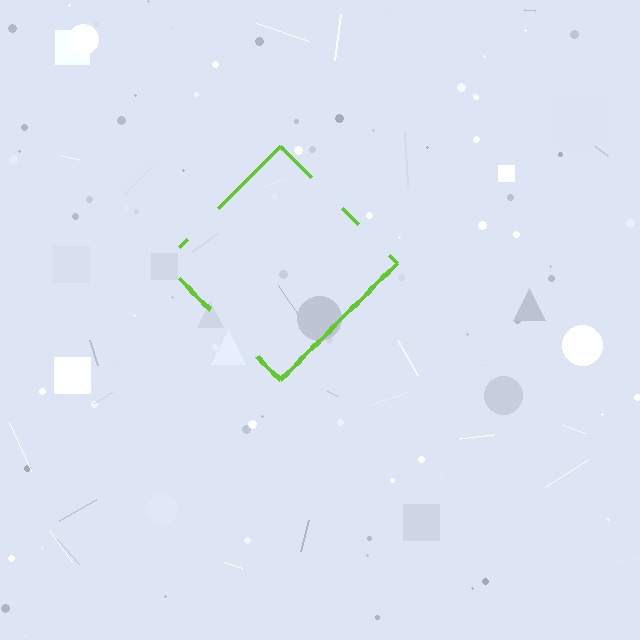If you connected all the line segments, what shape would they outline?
They would outline a diamond.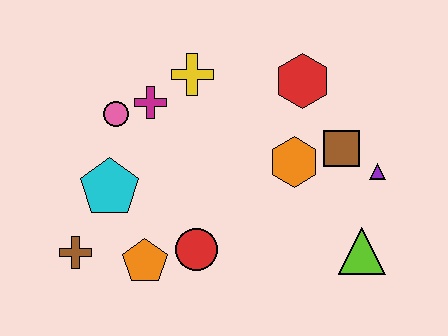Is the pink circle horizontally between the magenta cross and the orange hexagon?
No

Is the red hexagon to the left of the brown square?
Yes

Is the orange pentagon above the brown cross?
No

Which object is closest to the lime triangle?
The purple triangle is closest to the lime triangle.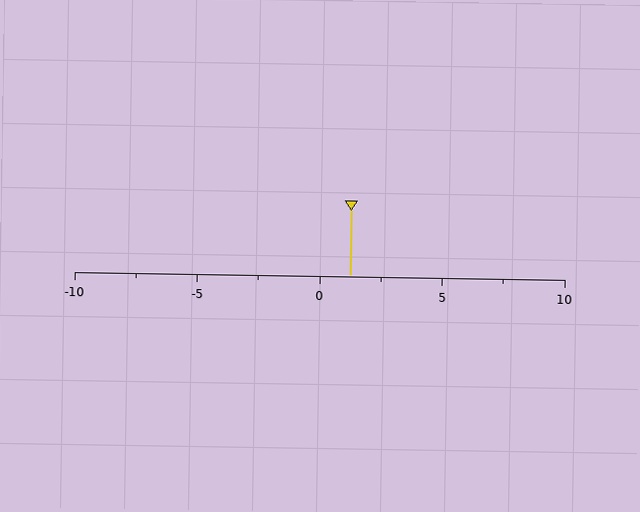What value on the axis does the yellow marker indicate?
The marker indicates approximately 1.2.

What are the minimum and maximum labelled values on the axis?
The axis runs from -10 to 10.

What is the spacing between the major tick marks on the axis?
The major ticks are spaced 5 apart.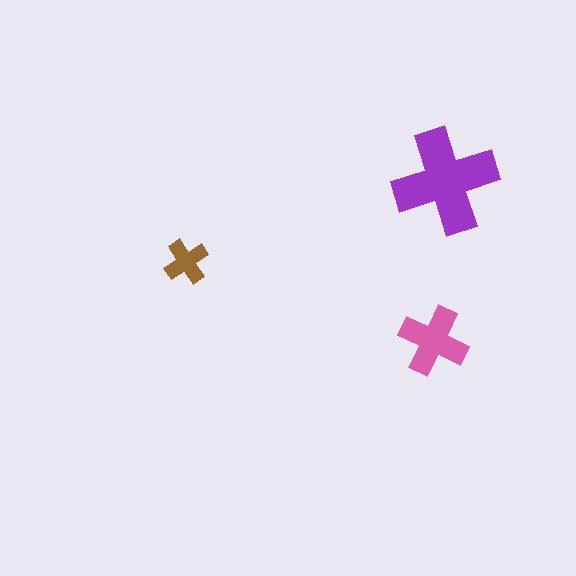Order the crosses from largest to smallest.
the purple one, the pink one, the brown one.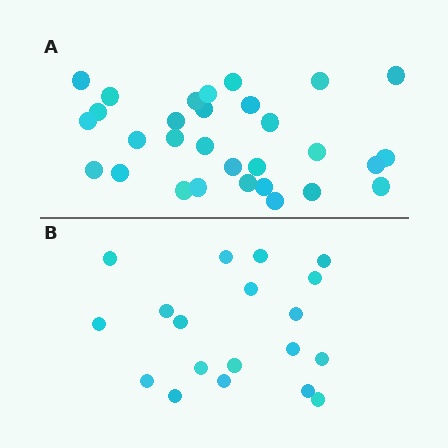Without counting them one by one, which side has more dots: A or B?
Region A (the top region) has more dots.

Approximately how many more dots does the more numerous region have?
Region A has roughly 12 or so more dots than region B.